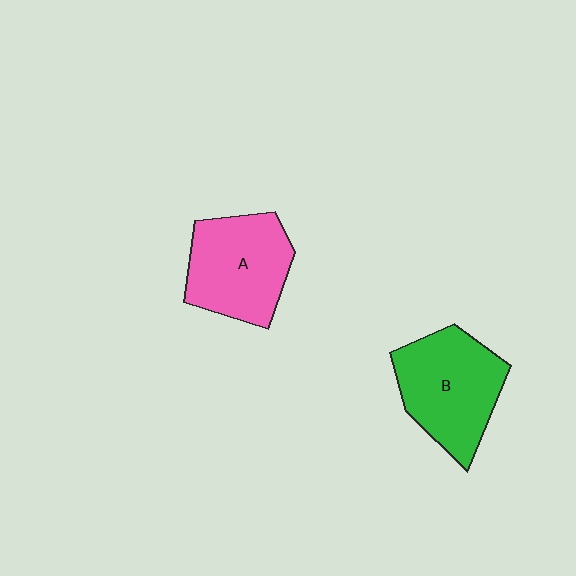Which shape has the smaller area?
Shape A (pink).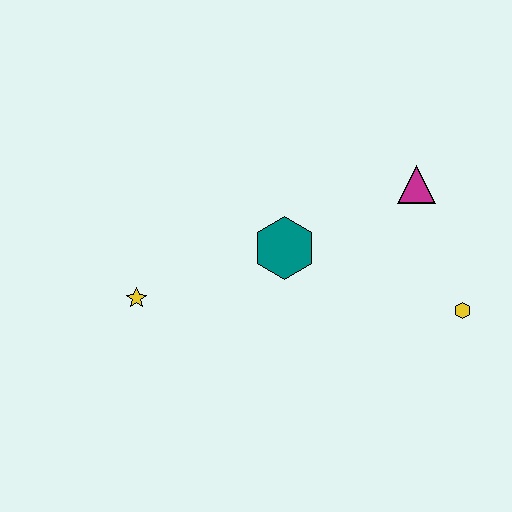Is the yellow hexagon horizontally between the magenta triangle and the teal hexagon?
No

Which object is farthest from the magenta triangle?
The yellow star is farthest from the magenta triangle.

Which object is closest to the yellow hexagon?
The magenta triangle is closest to the yellow hexagon.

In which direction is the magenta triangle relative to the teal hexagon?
The magenta triangle is to the right of the teal hexagon.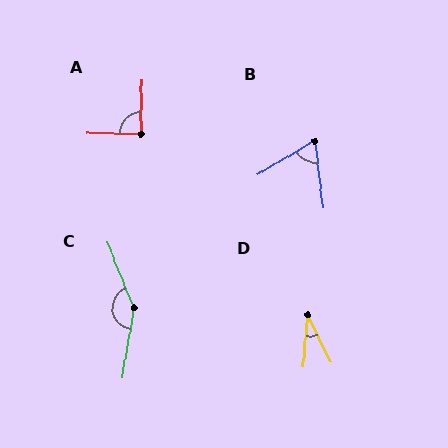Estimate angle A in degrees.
Approximately 90 degrees.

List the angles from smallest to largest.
D (30°), B (67°), A (90°), C (148°).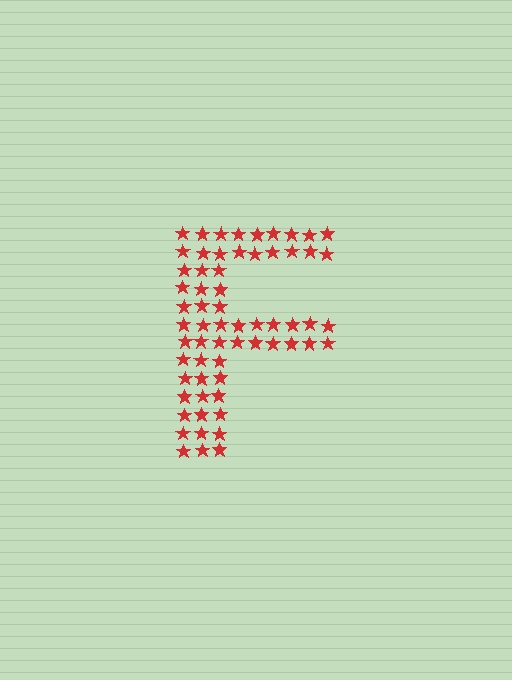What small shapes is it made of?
It is made of small stars.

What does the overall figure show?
The overall figure shows the letter F.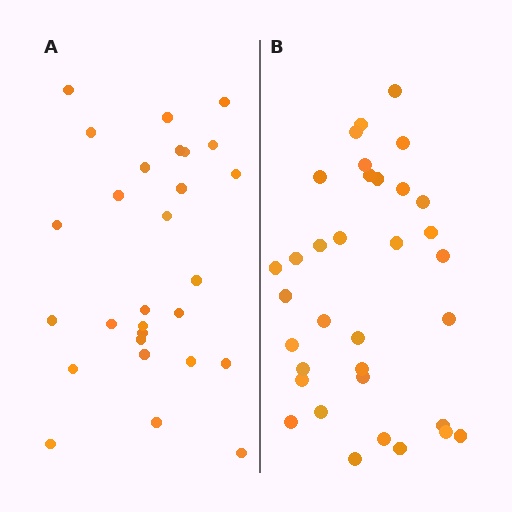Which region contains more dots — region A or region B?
Region B (the right region) has more dots.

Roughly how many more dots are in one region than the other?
Region B has about 6 more dots than region A.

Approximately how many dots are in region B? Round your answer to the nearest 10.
About 30 dots. (The exact count is 34, which rounds to 30.)